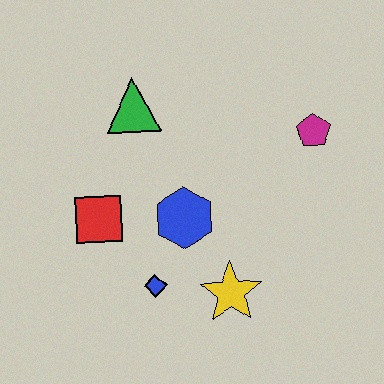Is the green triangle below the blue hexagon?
No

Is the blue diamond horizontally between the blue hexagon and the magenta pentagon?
No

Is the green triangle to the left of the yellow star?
Yes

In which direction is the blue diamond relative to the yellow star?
The blue diamond is to the left of the yellow star.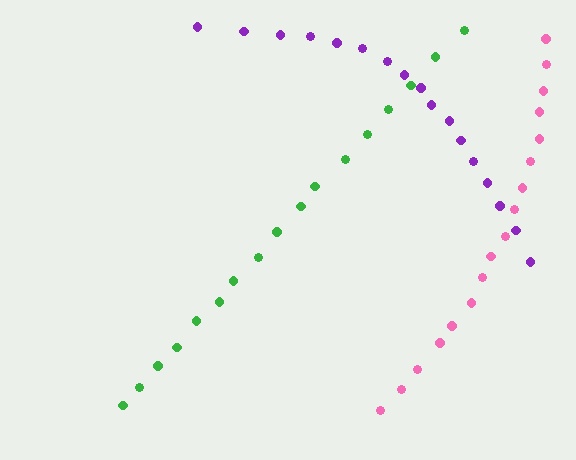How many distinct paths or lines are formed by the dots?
There are 3 distinct paths.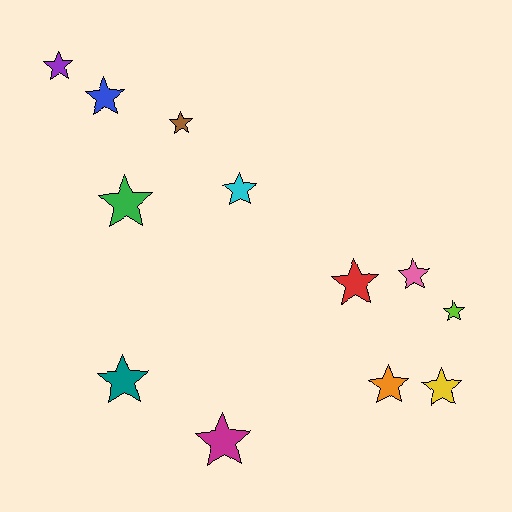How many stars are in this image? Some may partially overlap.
There are 12 stars.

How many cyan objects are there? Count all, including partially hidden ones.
There is 1 cyan object.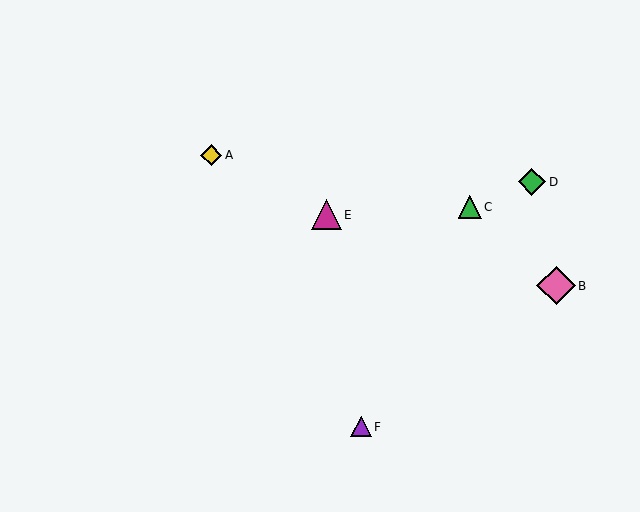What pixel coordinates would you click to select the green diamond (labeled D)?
Click at (532, 182) to select the green diamond D.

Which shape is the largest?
The pink diamond (labeled B) is the largest.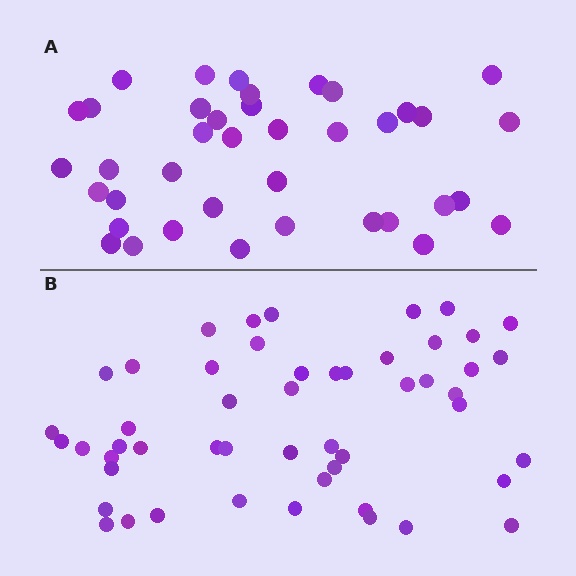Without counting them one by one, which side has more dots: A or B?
Region B (the bottom region) has more dots.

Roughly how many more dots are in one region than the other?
Region B has roughly 12 or so more dots than region A.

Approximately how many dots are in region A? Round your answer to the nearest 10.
About 40 dots. (The exact count is 39, which rounds to 40.)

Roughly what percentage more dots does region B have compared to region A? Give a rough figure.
About 30% more.